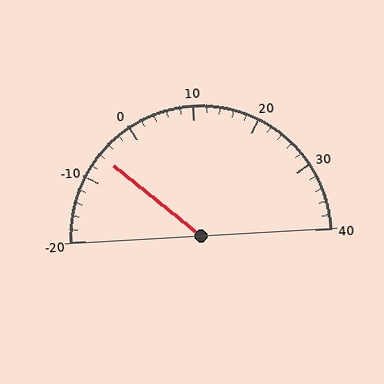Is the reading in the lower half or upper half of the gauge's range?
The reading is in the lower half of the range (-20 to 40).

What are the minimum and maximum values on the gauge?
The gauge ranges from -20 to 40.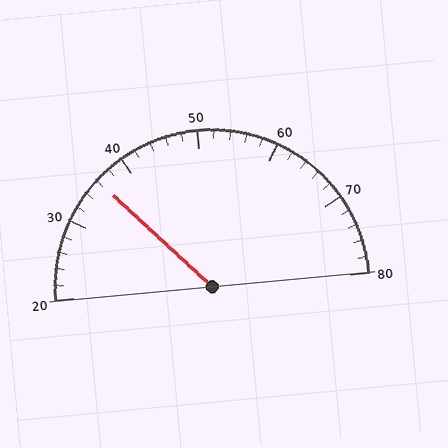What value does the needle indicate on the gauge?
The needle indicates approximately 36.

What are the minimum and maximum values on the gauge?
The gauge ranges from 20 to 80.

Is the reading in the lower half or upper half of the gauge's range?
The reading is in the lower half of the range (20 to 80).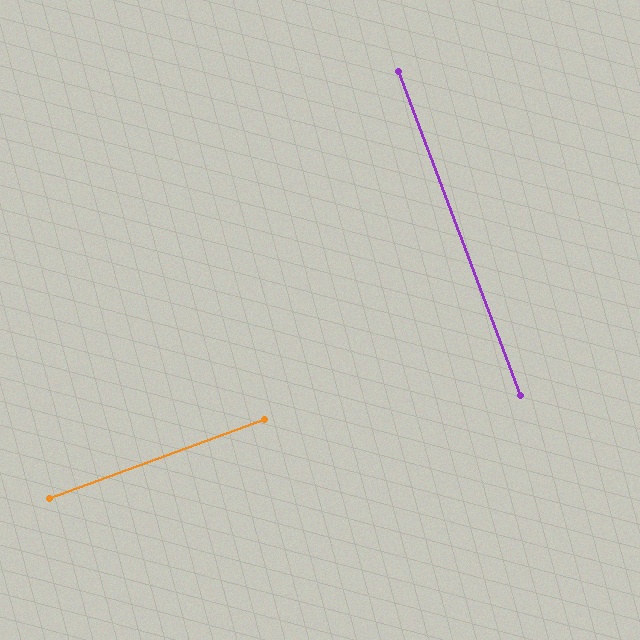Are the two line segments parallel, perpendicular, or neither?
Perpendicular — they meet at approximately 90°.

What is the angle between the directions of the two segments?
Approximately 90 degrees.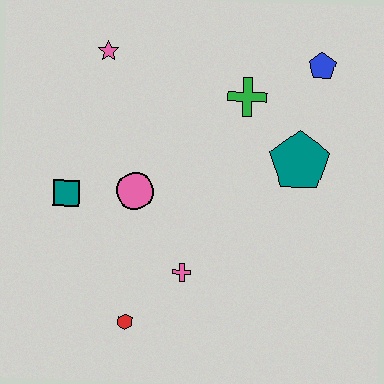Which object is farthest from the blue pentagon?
The red hexagon is farthest from the blue pentagon.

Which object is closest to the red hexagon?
The pink cross is closest to the red hexagon.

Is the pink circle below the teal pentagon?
Yes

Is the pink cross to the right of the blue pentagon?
No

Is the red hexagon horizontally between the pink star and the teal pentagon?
Yes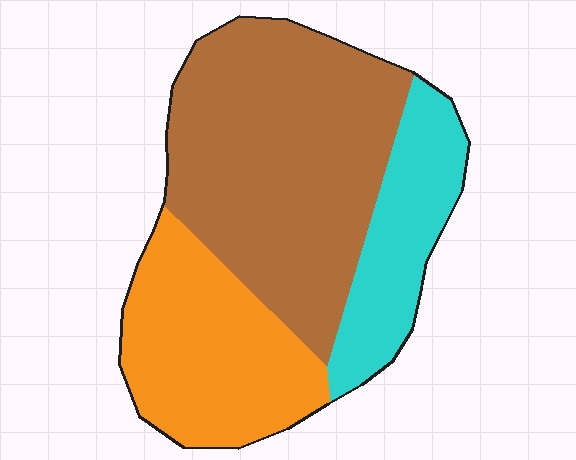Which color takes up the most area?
Brown, at roughly 50%.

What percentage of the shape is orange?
Orange covers 29% of the shape.